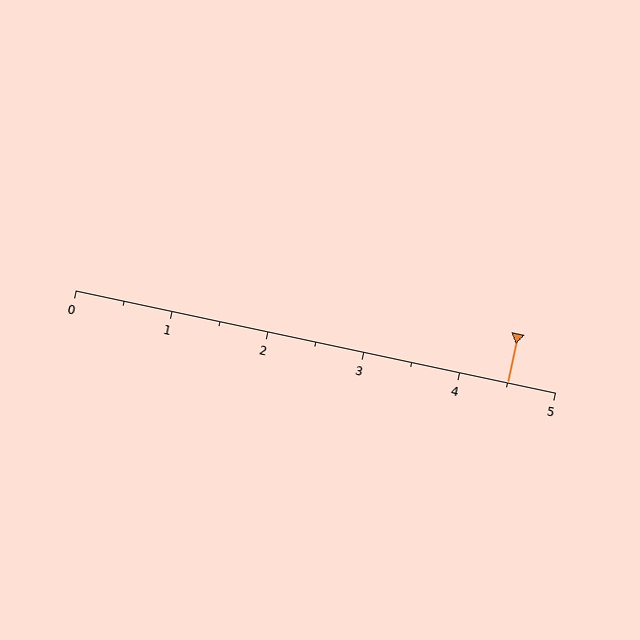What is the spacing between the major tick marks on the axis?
The major ticks are spaced 1 apart.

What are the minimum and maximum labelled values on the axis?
The axis runs from 0 to 5.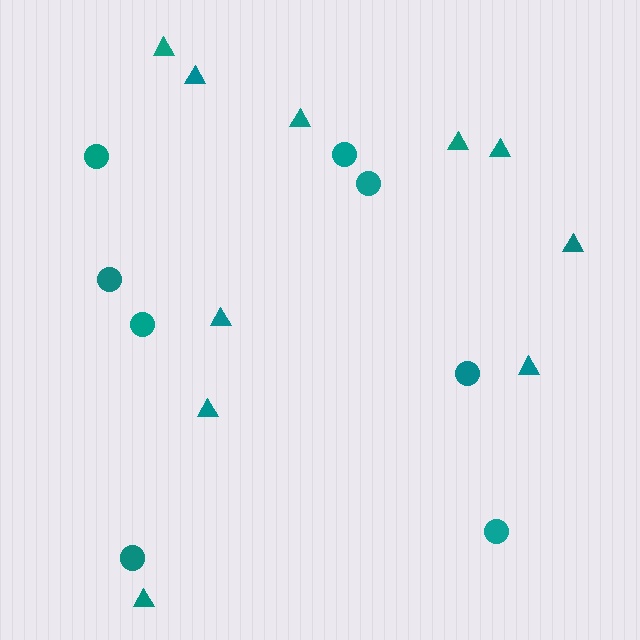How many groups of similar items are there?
There are 2 groups: one group of triangles (10) and one group of circles (8).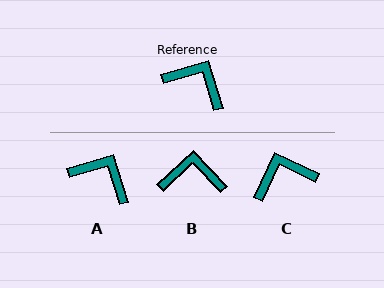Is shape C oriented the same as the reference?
No, it is off by about 48 degrees.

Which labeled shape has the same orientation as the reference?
A.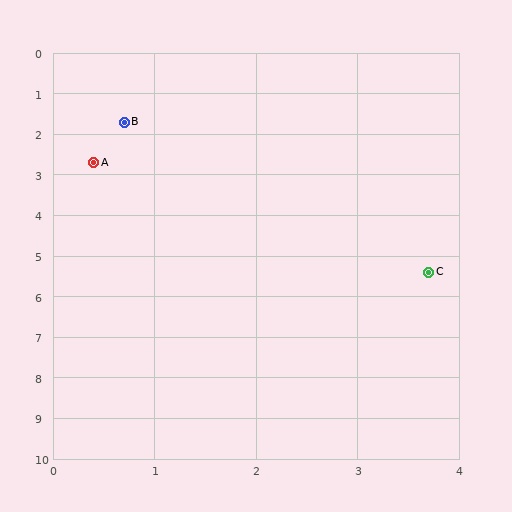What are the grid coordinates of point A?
Point A is at approximately (0.4, 2.7).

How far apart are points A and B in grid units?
Points A and B are about 1.0 grid units apart.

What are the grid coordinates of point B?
Point B is at approximately (0.7, 1.7).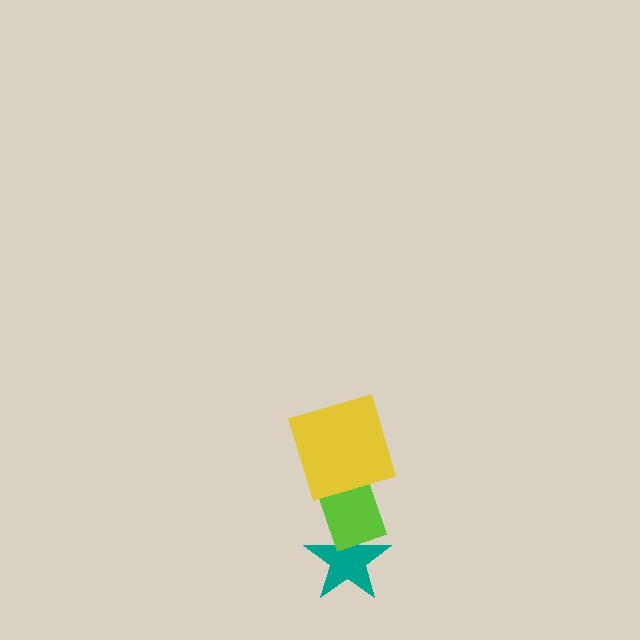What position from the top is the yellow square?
The yellow square is 1st from the top.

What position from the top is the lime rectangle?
The lime rectangle is 2nd from the top.